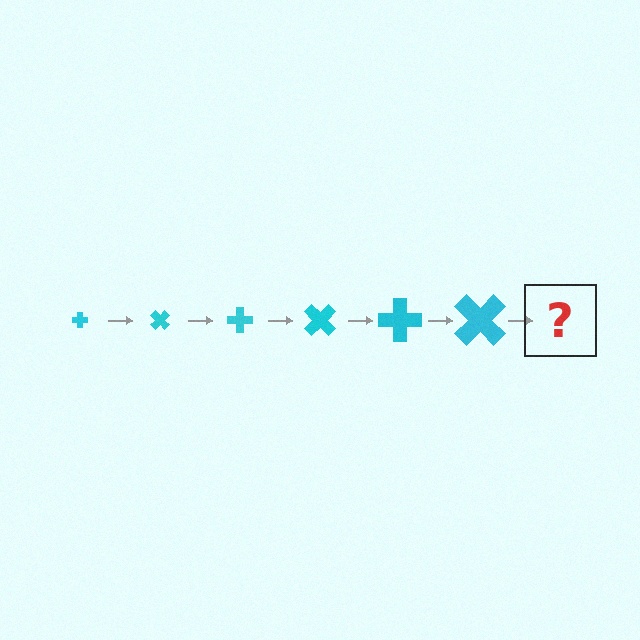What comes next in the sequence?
The next element should be a cross, larger than the previous one and rotated 270 degrees from the start.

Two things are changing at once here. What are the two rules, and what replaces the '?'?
The two rules are that the cross grows larger each step and it rotates 45 degrees each step. The '?' should be a cross, larger than the previous one and rotated 270 degrees from the start.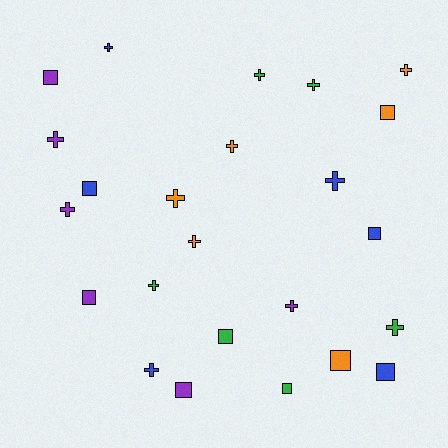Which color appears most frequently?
Orange, with 6 objects.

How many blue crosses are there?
There are 3 blue crosses.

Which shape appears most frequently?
Cross, with 14 objects.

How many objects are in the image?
There are 24 objects.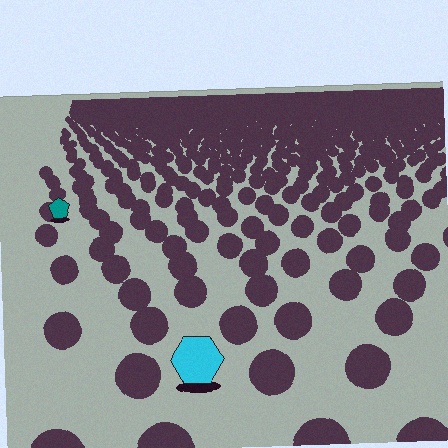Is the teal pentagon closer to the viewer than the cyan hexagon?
No. The cyan hexagon is closer — you can tell from the texture gradient: the ground texture is coarser near it.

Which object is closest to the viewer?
The cyan hexagon is closest. The texture marks near it are larger and more spread out.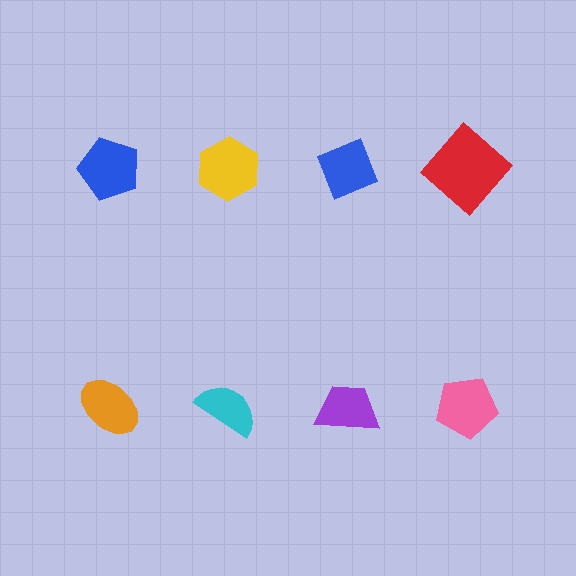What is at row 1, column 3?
A blue diamond.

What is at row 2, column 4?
A pink pentagon.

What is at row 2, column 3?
A purple trapezoid.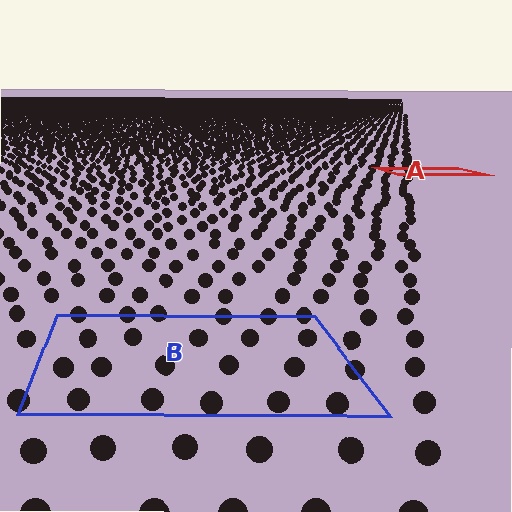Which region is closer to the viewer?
Region B is closer. The texture elements there are larger and more spread out.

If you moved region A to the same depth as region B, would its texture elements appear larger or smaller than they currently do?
They would appear larger. At a closer depth, the same texture elements are projected at a bigger on-screen size.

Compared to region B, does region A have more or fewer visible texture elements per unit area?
Region A has more texture elements per unit area — they are packed more densely because it is farther away.